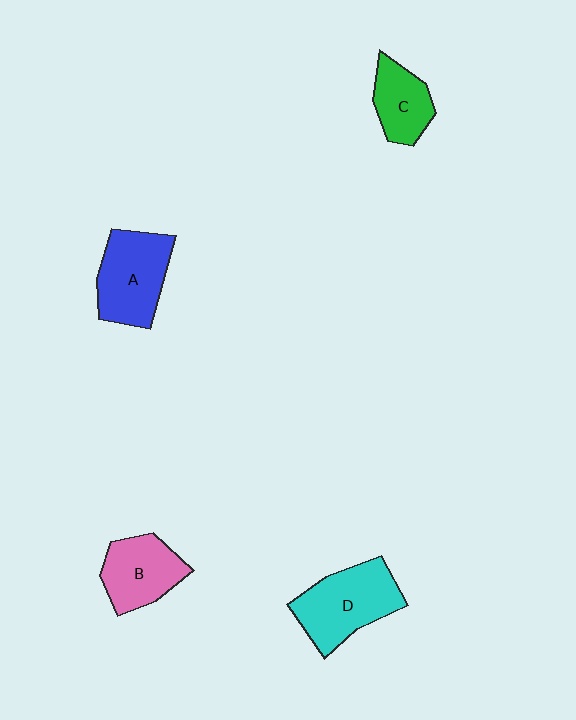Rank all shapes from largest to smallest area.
From largest to smallest: D (cyan), A (blue), B (pink), C (green).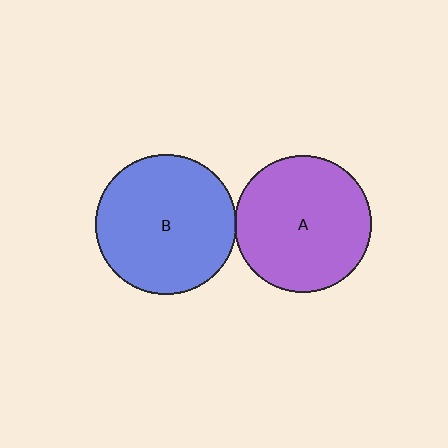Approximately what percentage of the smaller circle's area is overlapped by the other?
Approximately 5%.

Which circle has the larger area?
Circle B (blue).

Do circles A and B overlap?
Yes.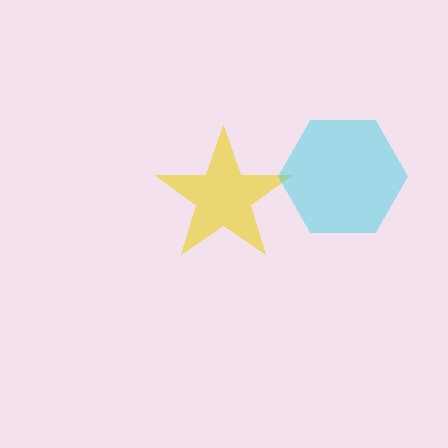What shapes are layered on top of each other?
The layered shapes are: a yellow star, a cyan hexagon.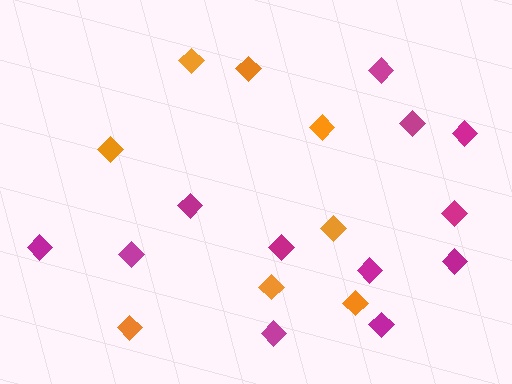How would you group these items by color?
There are 2 groups: one group of magenta diamonds (12) and one group of orange diamonds (8).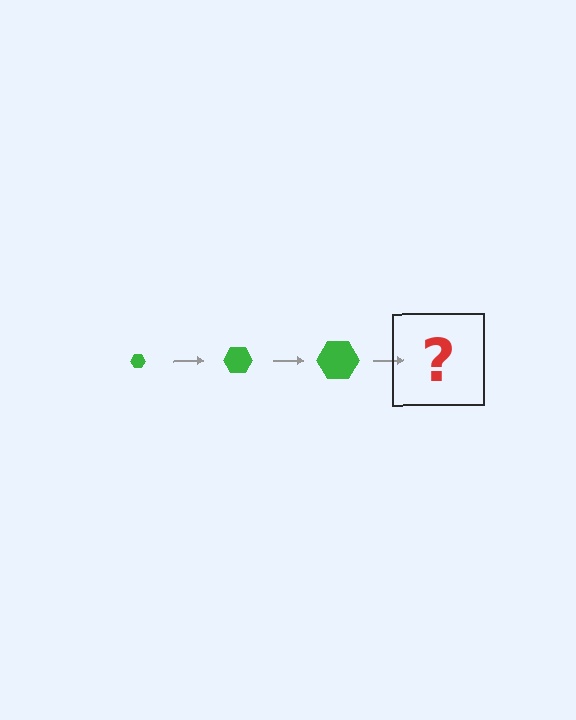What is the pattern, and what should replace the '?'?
The pattern is that the hexagon gets progressively larger each step. The '?' should be a green hexagon, larger than the previous one.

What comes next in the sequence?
The next element should be a green hexagon, larger than the previous one.